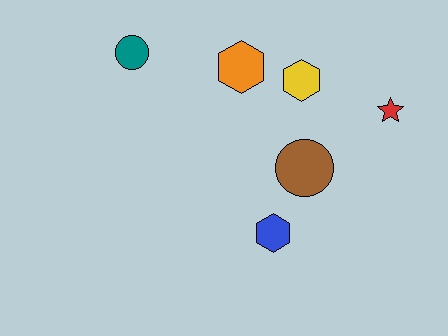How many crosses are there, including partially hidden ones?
There are no crosses.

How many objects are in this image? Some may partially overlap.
There are 6 objects.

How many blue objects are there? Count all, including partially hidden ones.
There is 1 blue object.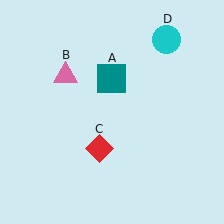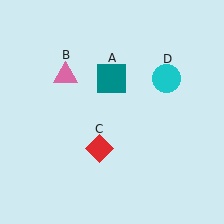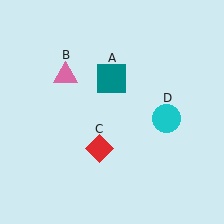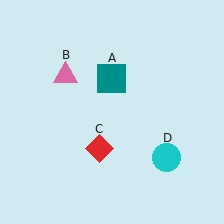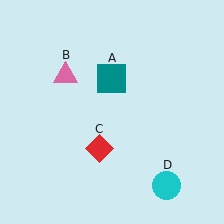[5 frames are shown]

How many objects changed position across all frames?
1 object changed position: cyan circle (object D).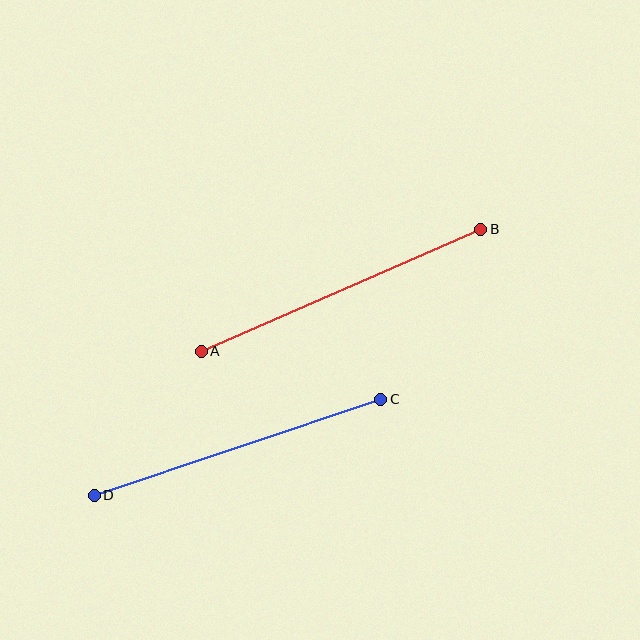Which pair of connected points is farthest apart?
Points A and B are farthest apart.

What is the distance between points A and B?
The distance is approximately 305 pixels.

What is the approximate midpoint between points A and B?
The midpoint is at approximately (341, 290) pixels.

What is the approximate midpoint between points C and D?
The midpoint is at approximately (238, 447) pixels.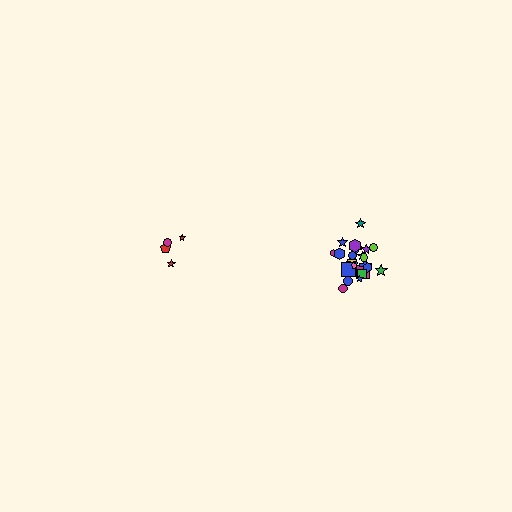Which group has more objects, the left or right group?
The right group.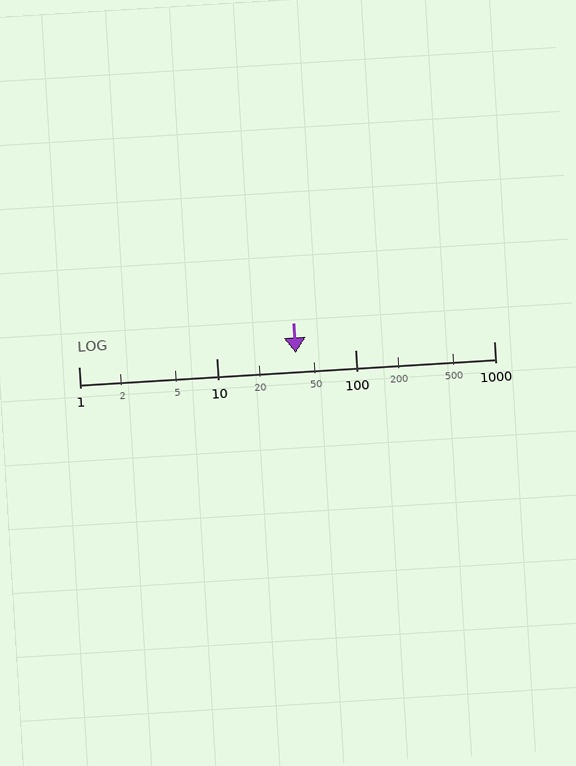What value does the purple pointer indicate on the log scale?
The pointer indicates approximately 37.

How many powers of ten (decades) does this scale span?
The scale spans 3 decades, from 1 to 1000.